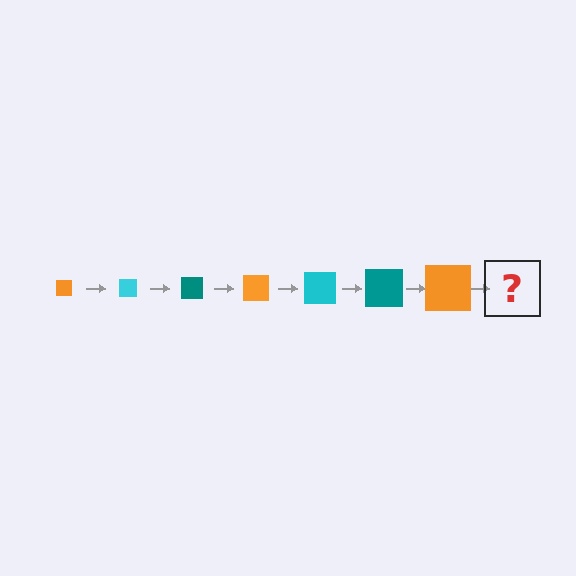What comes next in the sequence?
The next element should be a cyan square, larger than the previous one.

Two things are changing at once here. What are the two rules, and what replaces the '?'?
The two rules are that the square grows larger each step and the color cycles through orange, cyan, and teal. The '?' should be a cyan square, larger than the previous one.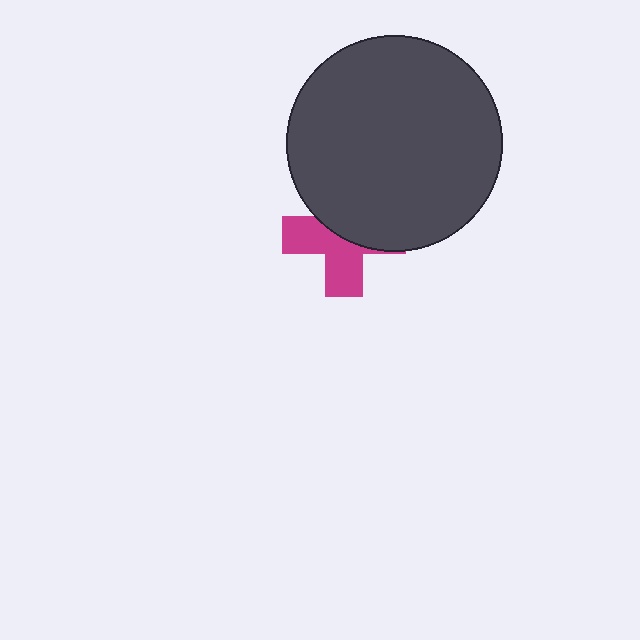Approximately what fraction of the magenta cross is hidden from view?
Roughly 51% of the magenta cross is hidden behind the dark gray circle.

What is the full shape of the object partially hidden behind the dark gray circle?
The partially hidden object is a magenta cross.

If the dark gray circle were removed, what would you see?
You would see the complete magenta cross.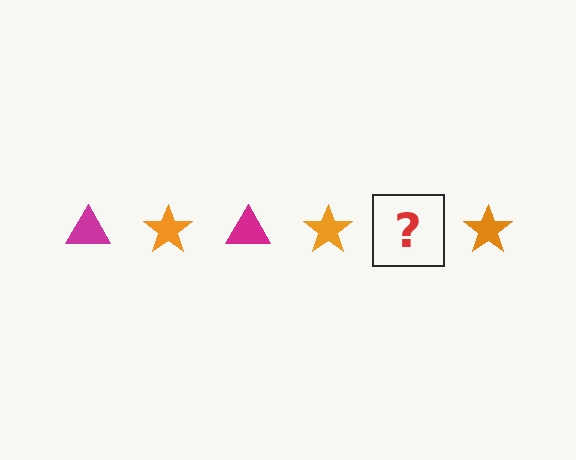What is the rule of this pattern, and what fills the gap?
The rule is that the pattern alternates between magenta triangle and orange star. The gap should be filled with a magenta triangle.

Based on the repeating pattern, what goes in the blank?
The blank should be a magenta triangle.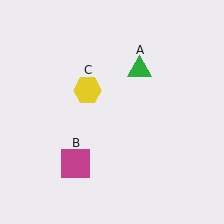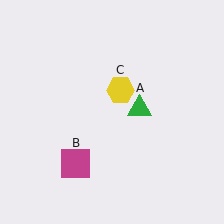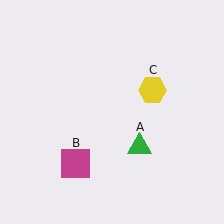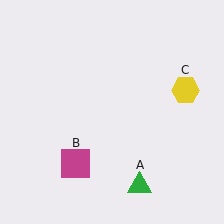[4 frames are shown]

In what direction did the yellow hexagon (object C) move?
The yellow hexagon (object C) moved right.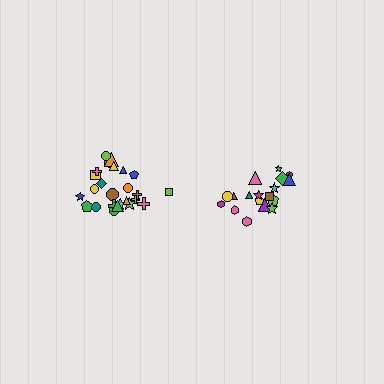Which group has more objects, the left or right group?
The left group.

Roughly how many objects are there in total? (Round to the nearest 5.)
Roughly 45 objects in total.